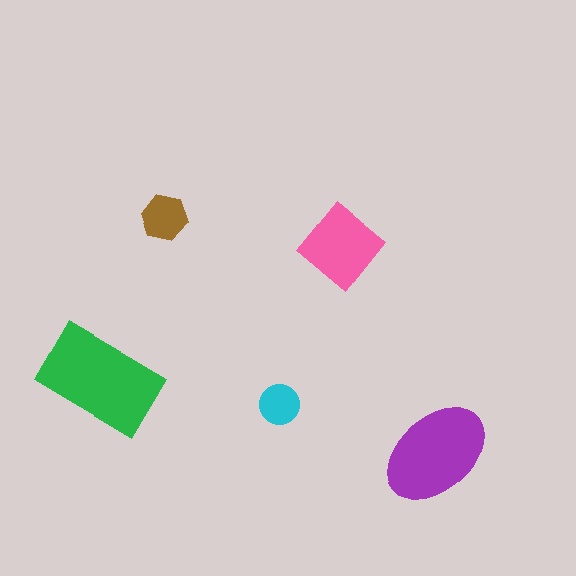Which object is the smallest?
The cyan circle.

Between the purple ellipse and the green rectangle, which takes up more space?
The green rectangle.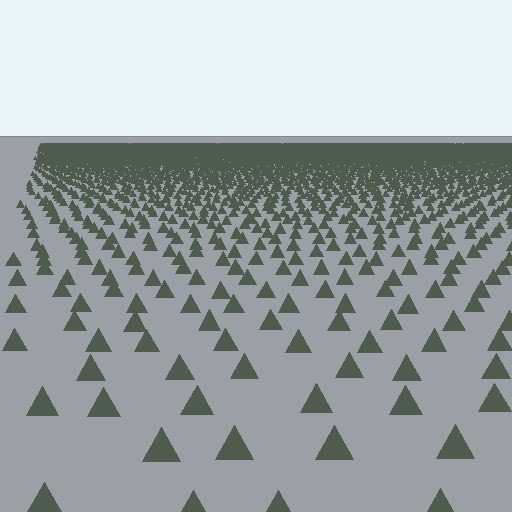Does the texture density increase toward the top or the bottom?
Density increases toward the top.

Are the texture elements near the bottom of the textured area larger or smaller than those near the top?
Larger. Near the bottom, elements are closer to the viewer and appear at a bigger on-screen size.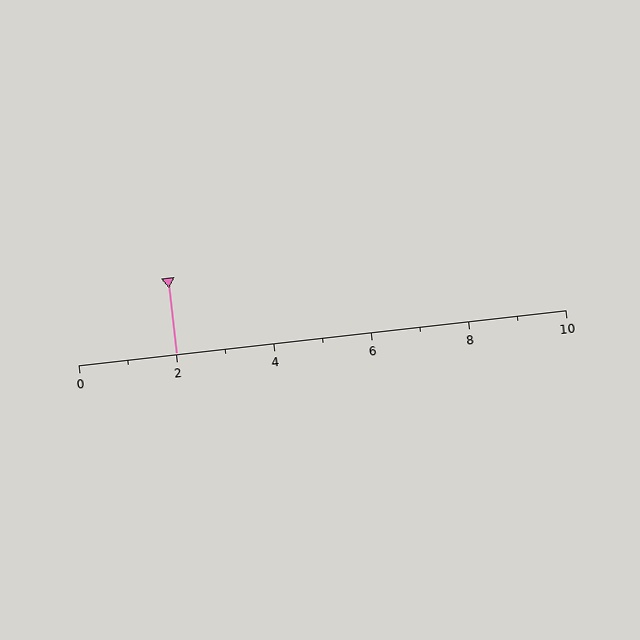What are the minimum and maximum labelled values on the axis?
The axis runs from 0 to 10.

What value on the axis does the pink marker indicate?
The marker indicates approximately 2.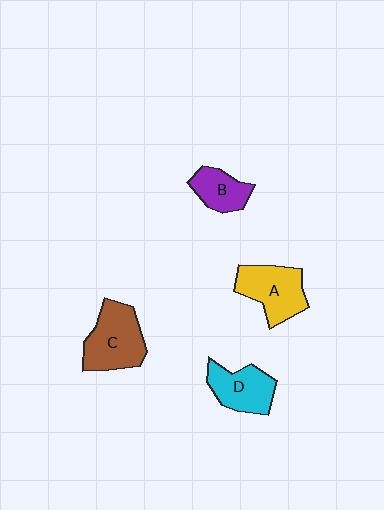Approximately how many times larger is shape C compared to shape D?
Approximately 1.3 times.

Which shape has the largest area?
Shape C (brown).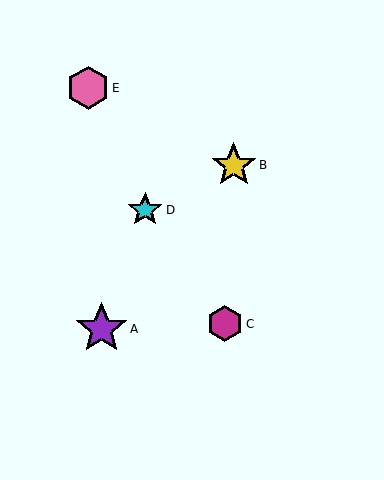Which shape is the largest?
The purple star (labeled A) is the largest.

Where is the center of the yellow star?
The center of the yellow star is at (234, 165).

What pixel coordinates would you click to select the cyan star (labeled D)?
Click at (145, 210) to select the cyan star D.